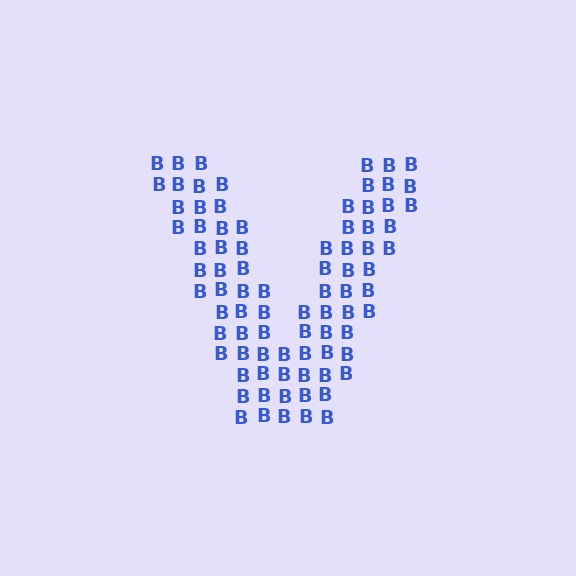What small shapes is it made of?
It is made of small letter B's.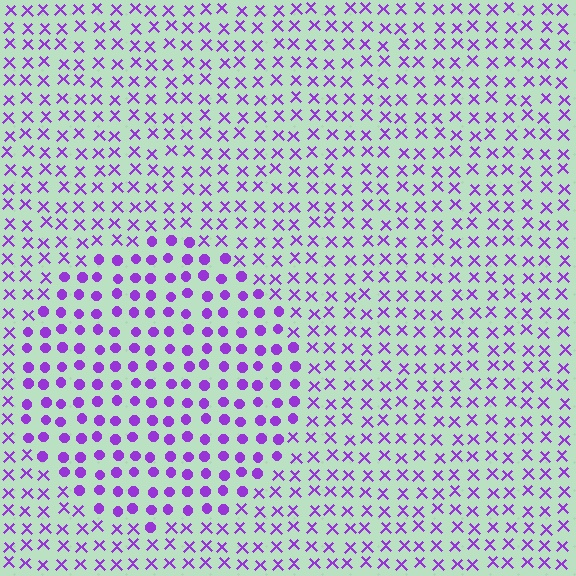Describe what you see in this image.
The image is filled with small purple elements arranged in a uniform grid. A circle-shaped region contains circles, while the surrounding area contains X marks. The boundary is defined purely by the change in element shape.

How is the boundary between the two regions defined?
The boundary is defined by a change in element shape: circles inside vs. X marks outside. All elements share the same color and spacing.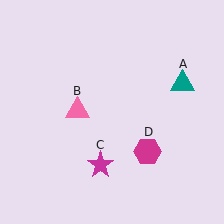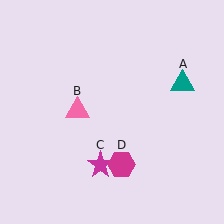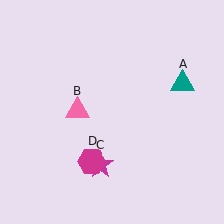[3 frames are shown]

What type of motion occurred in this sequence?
The magenta hexagon (object D) rotated clockwise around the center of the scene.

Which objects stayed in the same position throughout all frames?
Teal triangle (object A) and pink triangle (object B) and magenta star (object C) remained stationary.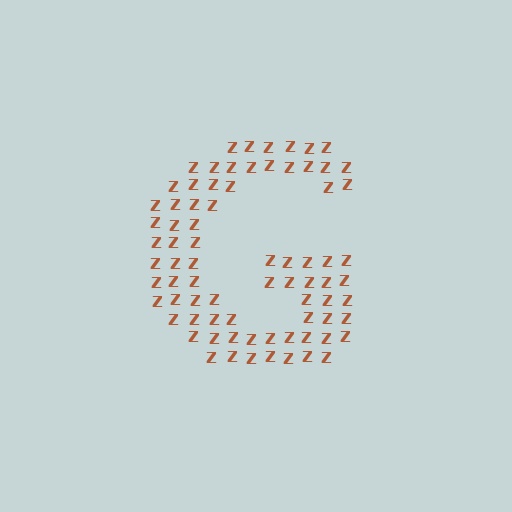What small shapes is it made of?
It is made of small letter Z's.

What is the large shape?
The large shape is the letter G.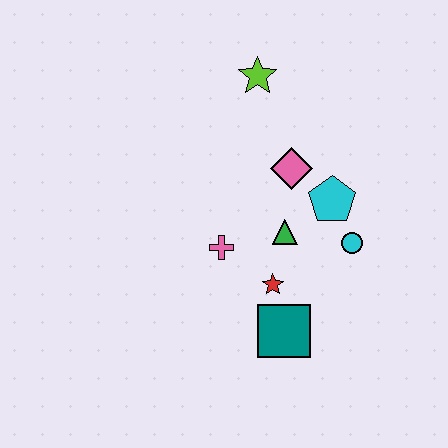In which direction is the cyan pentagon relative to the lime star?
The cyan pentagon is below the lime star.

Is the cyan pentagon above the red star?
Yes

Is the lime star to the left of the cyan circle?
Yes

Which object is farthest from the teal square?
The lime star is farthest from the teal square.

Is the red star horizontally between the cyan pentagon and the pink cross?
Yes